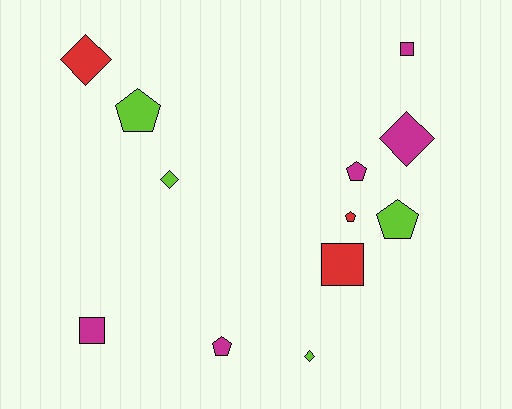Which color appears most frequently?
Magenta, with 5 objects.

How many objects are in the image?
There are 12 objects.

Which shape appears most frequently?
Pentagon, with 5 objects.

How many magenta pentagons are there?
There are 2 magenta pentagons.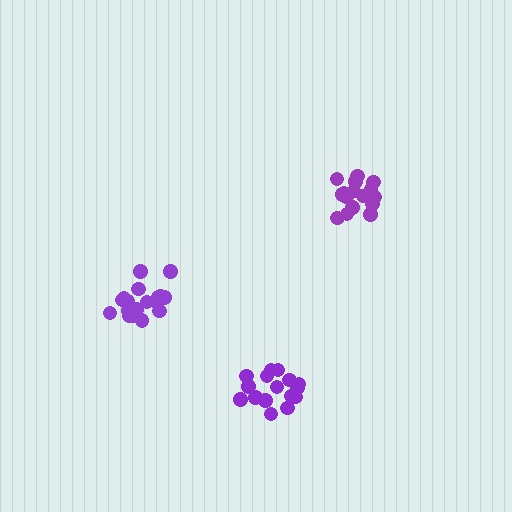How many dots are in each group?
Group 1: 19 dots, Group 2: 17 dots, Group 3: 16 dots (52 total).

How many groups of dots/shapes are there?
There are 3 groups.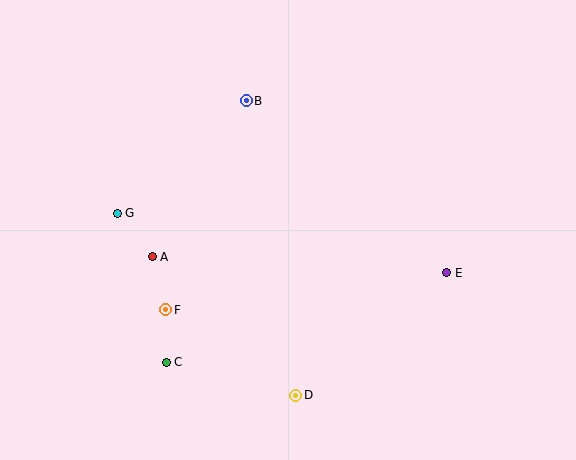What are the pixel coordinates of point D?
Point D is at (295, 395).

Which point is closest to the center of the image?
Point B at (246, 101) is closest to the center.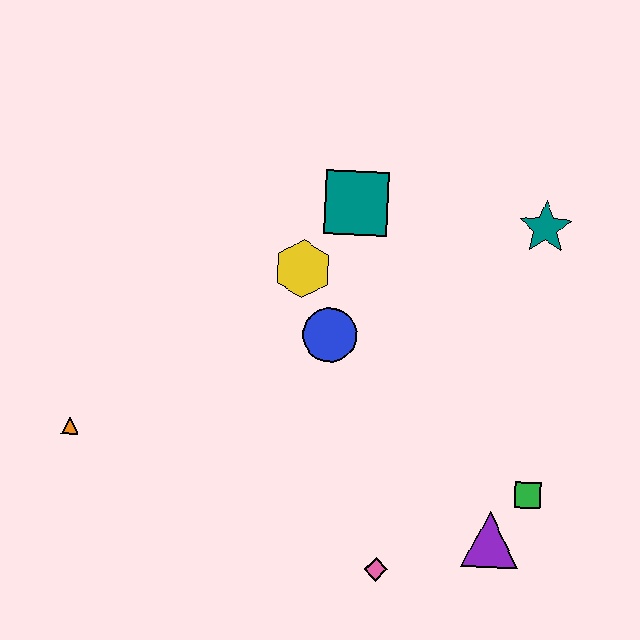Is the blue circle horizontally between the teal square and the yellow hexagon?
Yes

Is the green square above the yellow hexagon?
No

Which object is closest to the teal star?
The teal square is closest to the teal star.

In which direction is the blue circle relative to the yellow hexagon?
The blue circle is below the yellow hexagon.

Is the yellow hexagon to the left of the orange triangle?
No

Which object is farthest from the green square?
The orange triangle is farthest from the green square.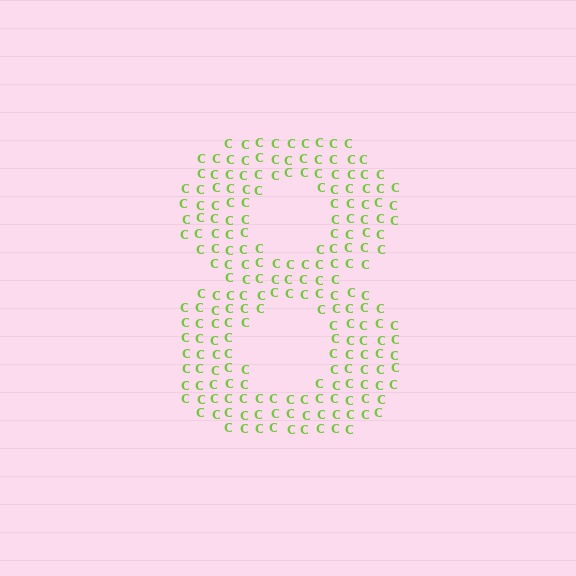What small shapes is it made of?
It is made of small letter C's.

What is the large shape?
The large shape is the digit 8.